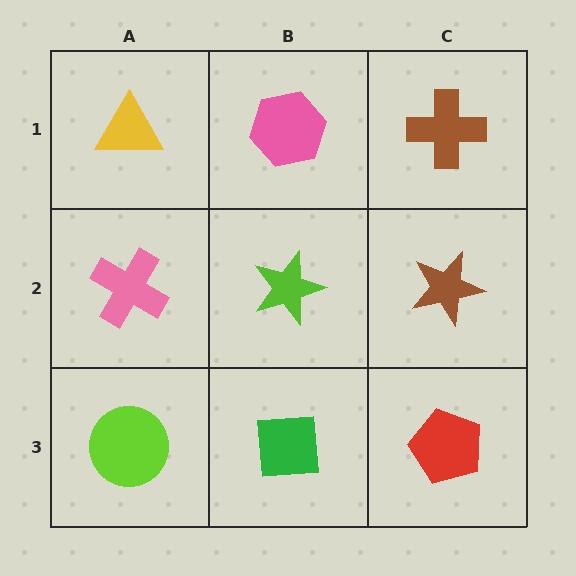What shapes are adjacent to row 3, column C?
A brown star (row 2, column C), a green square (row 3, column B).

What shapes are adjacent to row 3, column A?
A pink cross (row 2, column A), a green square (row 3, column B).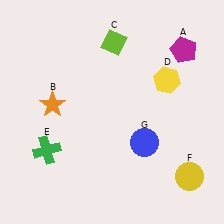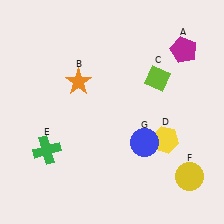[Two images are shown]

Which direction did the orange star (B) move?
The orange star (B) moved right.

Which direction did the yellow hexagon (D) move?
The yellow hexagon (D) moved down.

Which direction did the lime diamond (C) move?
The lime diamond (C) moved right.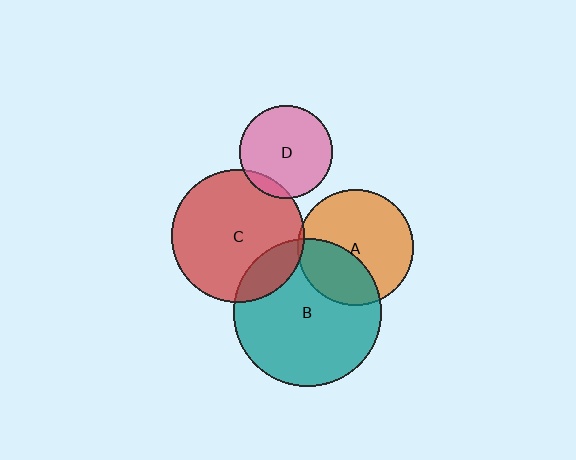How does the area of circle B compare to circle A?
Approximately 1.6 times.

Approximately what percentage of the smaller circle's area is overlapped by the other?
Approximately 20%.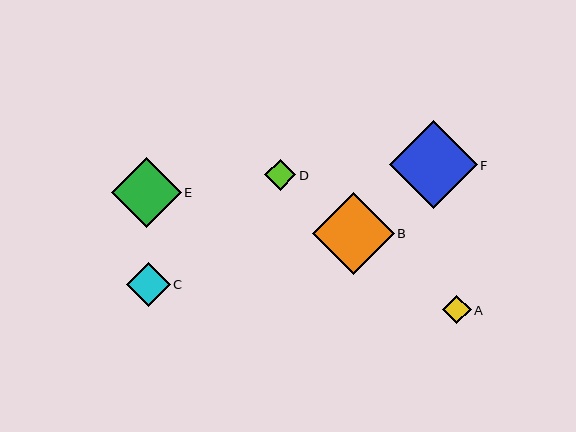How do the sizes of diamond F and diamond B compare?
Diamond F and diamond B are approximately the same size.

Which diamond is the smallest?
Diamond A is the smallest with a size of approximately 28 pixels.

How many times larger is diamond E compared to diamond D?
Diamond E is approximately 2.2 times the size of diamond D.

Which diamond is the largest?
Diamond F is the largest with a size of approximately 88 pixels.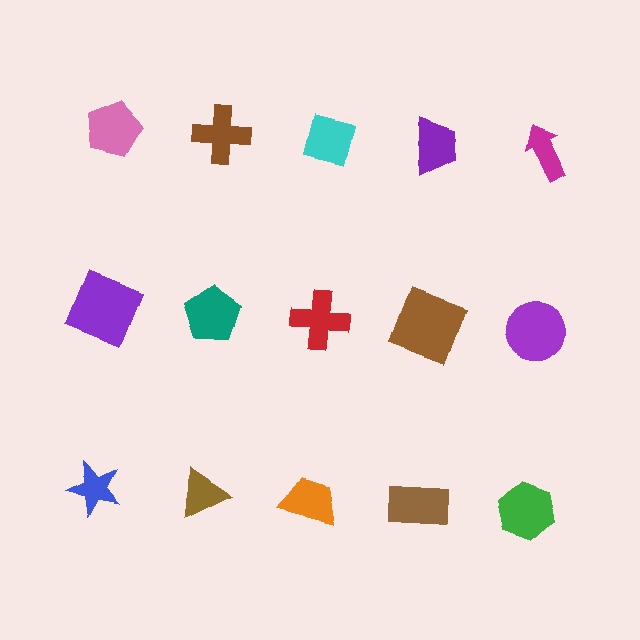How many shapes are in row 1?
5 shapes.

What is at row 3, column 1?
A blue star.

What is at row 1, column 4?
A purple trapezoid.